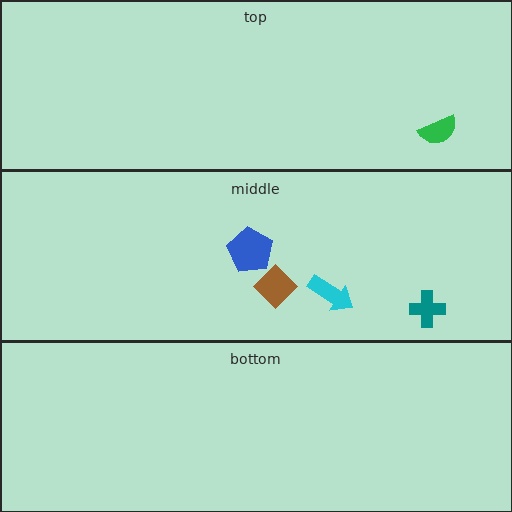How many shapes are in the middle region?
4.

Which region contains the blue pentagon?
The middle region.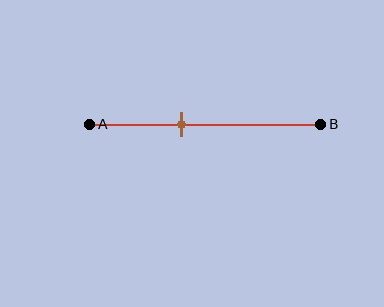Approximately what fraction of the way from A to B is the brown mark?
The brown mark is approximately 40% of the way from A to B.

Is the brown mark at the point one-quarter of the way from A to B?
No, the mark is at about 40% from A, not at the 25% one-quarter point.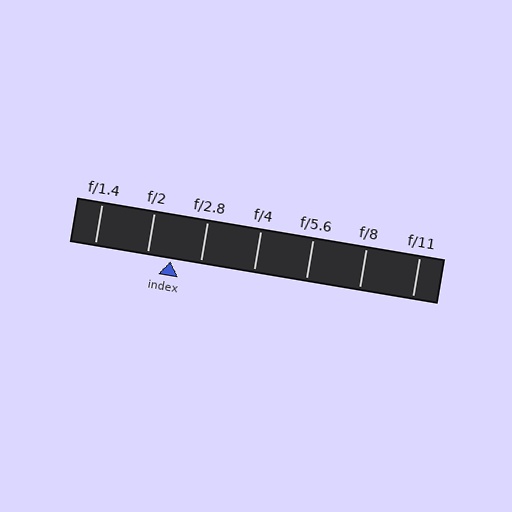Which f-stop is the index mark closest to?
The index mark is closest to f/2.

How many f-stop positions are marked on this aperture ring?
There are 7 f-stop positions marked.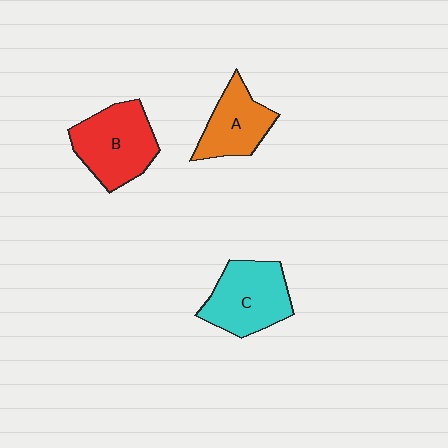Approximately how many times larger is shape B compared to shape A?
Approximately 1.4 times.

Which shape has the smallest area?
Shape A (orange).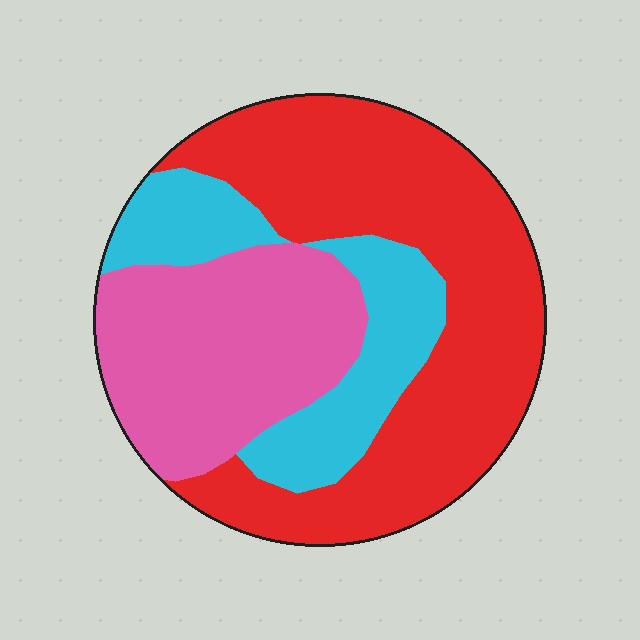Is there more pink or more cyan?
Pink.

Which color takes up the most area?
Red, at roughly 50%.